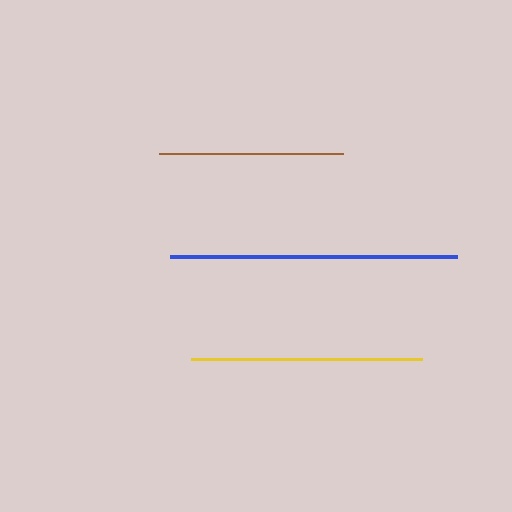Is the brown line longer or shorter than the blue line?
The blue line is longer than the brown line.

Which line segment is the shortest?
The brown line is the shortest at approximately 184 pixels.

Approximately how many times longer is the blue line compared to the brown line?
The blue line is approximately 1.6 times the length of the brown line.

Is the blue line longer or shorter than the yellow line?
The blue line is longer than the yellow line.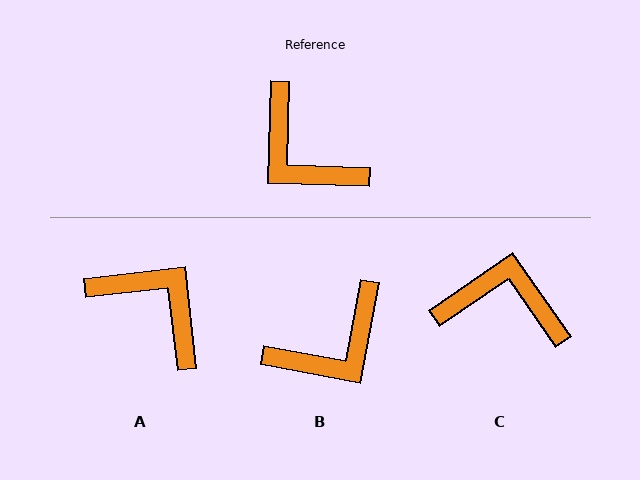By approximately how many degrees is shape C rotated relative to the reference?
Approximately 143 degrees clockwise.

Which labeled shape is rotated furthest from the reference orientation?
A, about 172 degrees away.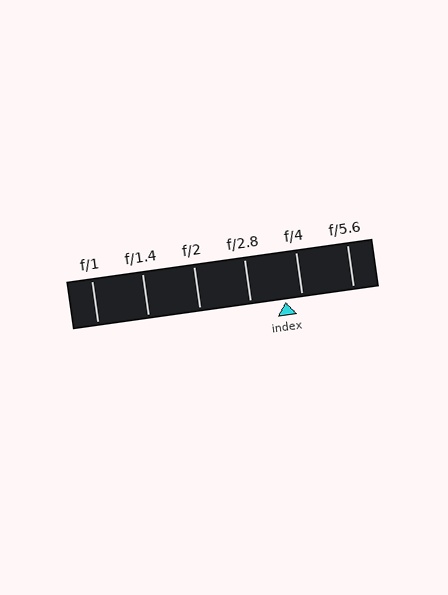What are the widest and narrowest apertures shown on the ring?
The widest aperture shown is f/1 and the narrowest is f/5.6.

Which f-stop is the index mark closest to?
The index mark is closest to f/4.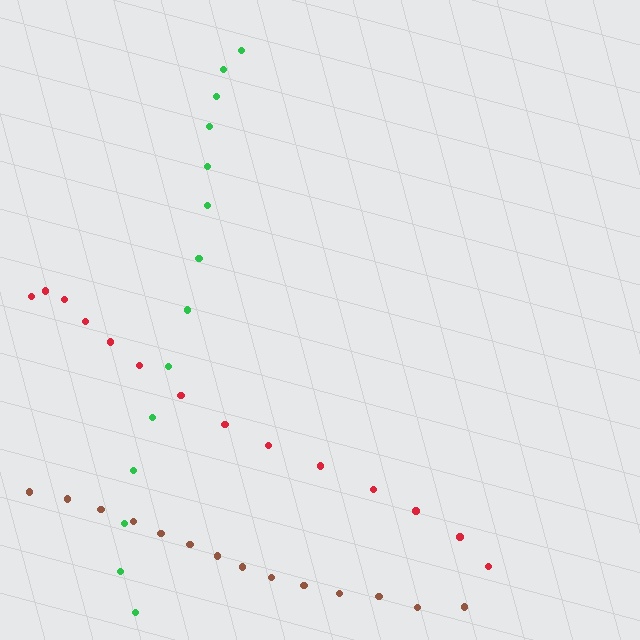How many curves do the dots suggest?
There are 3 distinct paths.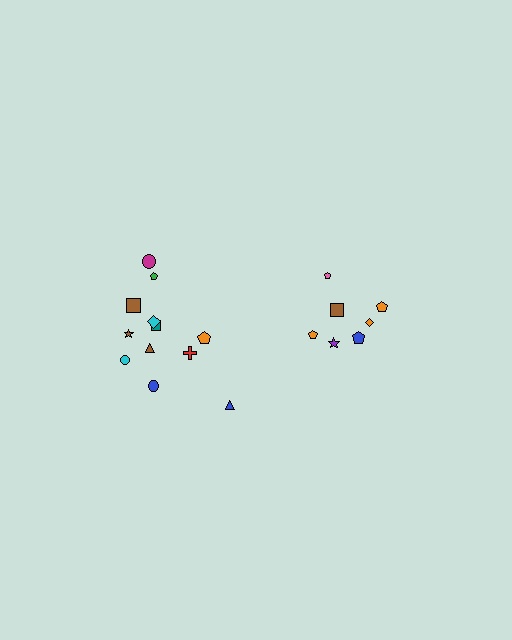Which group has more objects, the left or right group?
The left group.